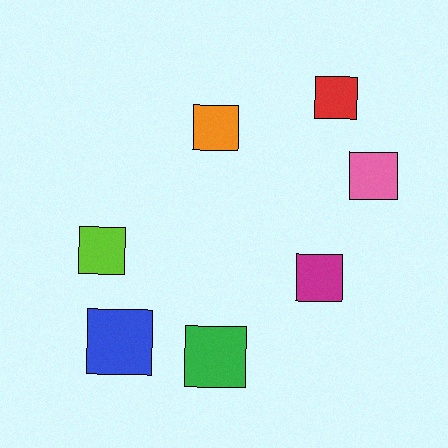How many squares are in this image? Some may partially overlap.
There are 7 squares.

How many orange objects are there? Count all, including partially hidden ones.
There is 1 orange object.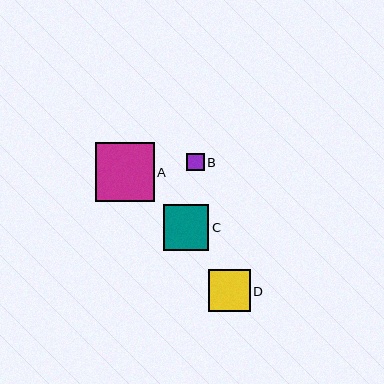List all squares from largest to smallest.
From largest to smallest: A, C, D, B.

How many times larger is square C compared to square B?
Square C is approximately 2.6 times the size of square B.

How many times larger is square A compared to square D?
Square A is approximately 1.4 times the size of square D.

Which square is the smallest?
Square B is the smallest with a size of approximately 17 pixels.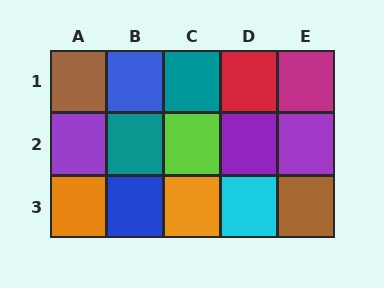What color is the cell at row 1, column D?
Red.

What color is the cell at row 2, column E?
Purple.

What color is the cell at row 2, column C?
Lime.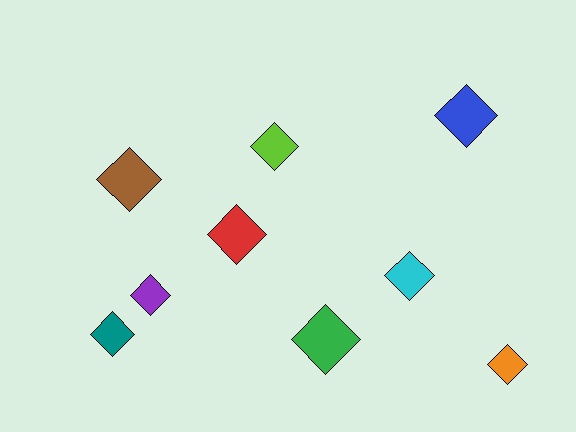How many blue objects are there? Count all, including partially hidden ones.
There is 1 blue object.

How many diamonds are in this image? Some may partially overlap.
There are 9 diamonds.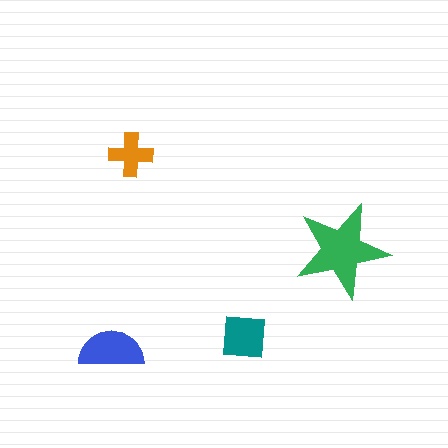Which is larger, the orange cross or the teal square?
The teal square.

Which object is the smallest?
The orange cross.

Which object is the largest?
The green star.